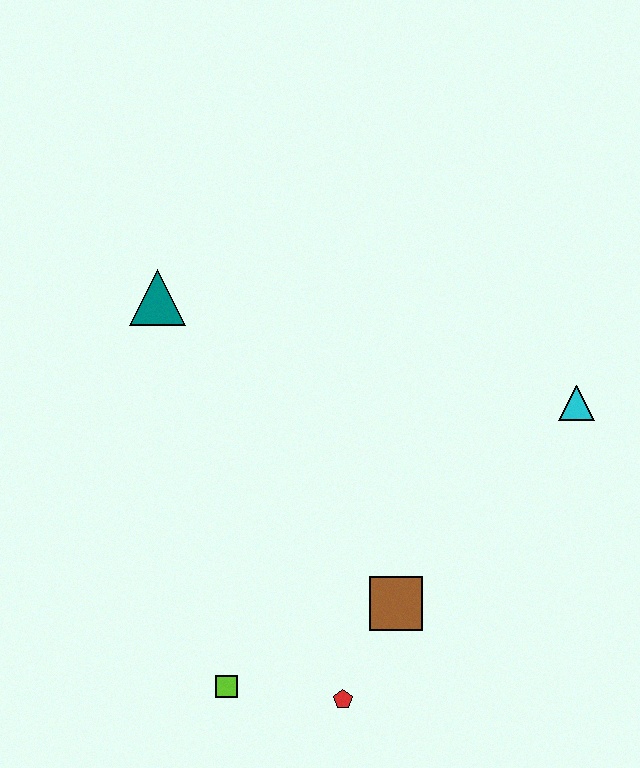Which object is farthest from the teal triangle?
The red pentagon is farthest from the teal triangle.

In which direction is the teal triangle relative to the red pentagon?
The teal triangle is above the red pentagon.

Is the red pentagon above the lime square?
No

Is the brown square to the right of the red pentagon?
Yes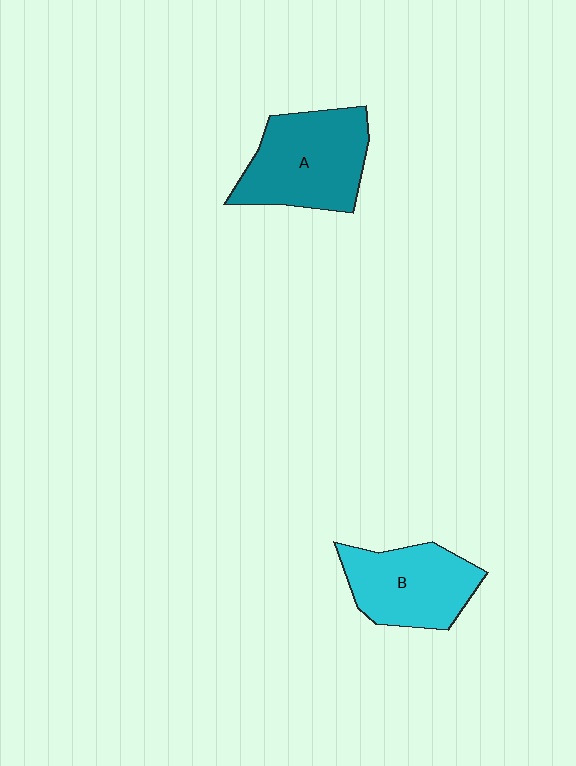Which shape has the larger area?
Shape A (teal).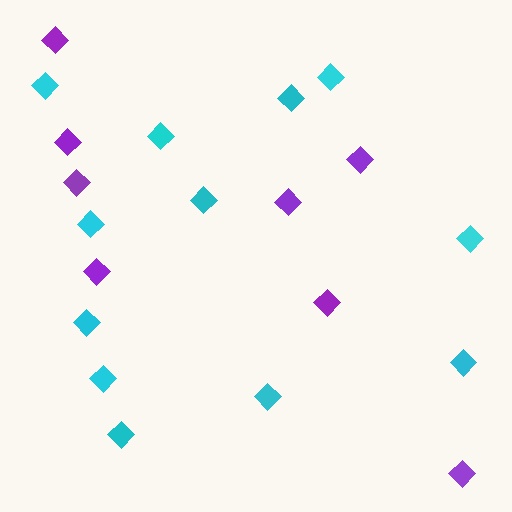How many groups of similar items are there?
There are 2 groups: one group of purple diamonds (8) and one group of cyan diamonds (12).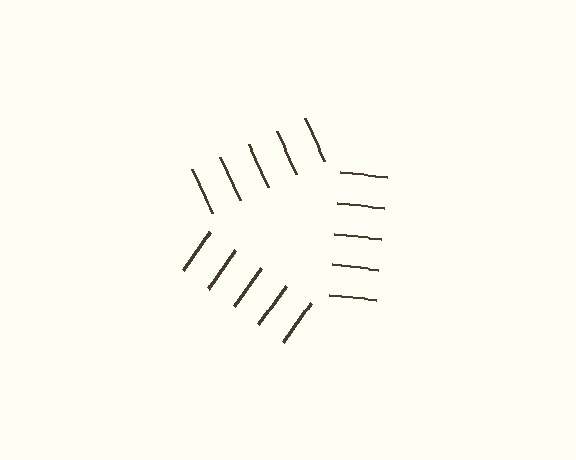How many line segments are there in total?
15 — 5 along each of the 3 edges.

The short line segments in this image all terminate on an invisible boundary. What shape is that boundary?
An illusory triangle — the line segments terminate on its edges but no continuous stroke is drawn.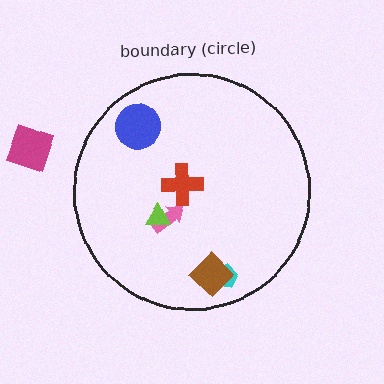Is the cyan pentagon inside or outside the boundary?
Inside.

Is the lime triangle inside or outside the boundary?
Inside.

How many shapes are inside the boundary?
6 inside, 1 outside.